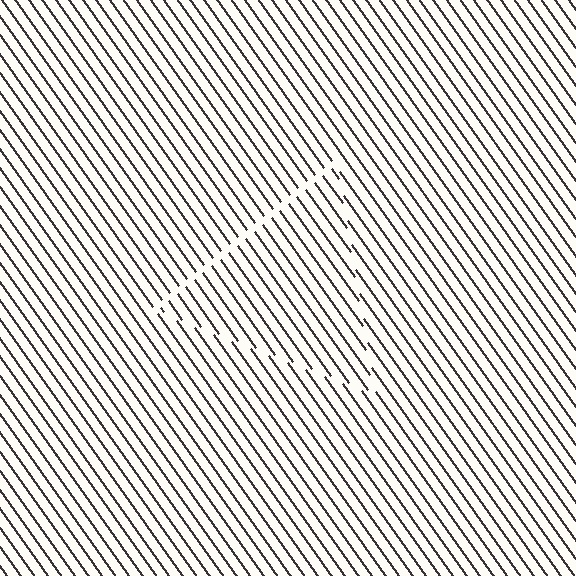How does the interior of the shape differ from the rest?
The interior of the shape contains the same grating, shifted by half a period — the contour is defined by the phase discontinuity where line-ends from the inner and outer gratings abut.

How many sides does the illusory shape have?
3 sides — the line-ends trace a triangle.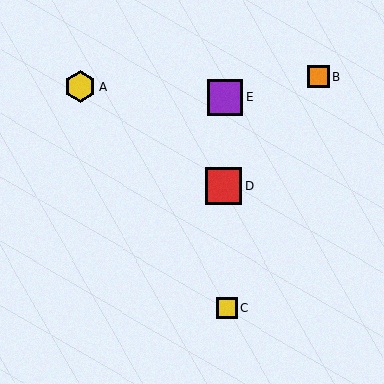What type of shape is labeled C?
Shape C is a yellow square.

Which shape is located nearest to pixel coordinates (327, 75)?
The orange square (labeled B) at (318, 77) is nearest to that location.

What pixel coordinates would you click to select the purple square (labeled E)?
Click at (225, 97) to select the purple square E.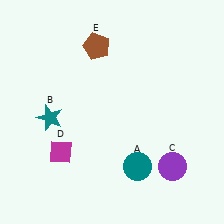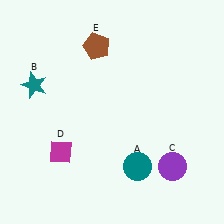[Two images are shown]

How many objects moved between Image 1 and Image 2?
1 object moved between the two images.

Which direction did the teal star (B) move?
The teal star (B) moved up.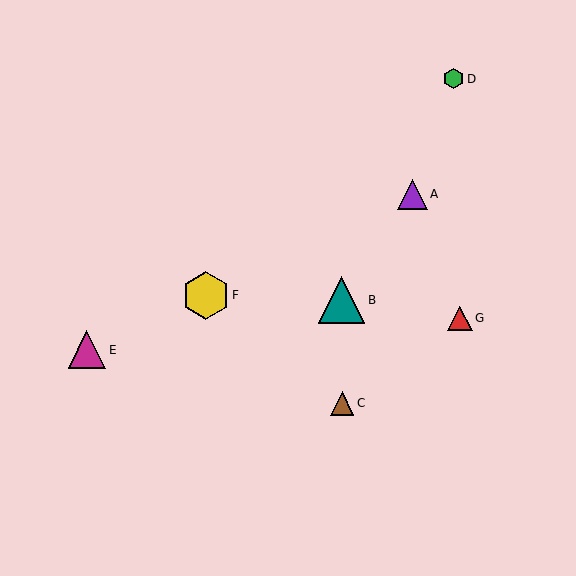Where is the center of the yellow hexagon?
The center of the yellow hexagon is at (206, 295).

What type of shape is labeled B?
Shape B is a teal triangle.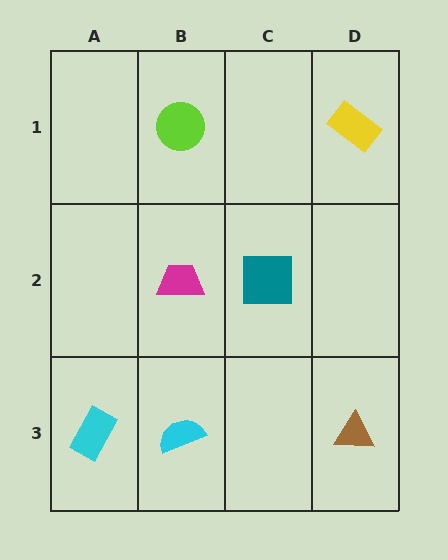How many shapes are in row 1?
2 shapes.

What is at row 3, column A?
A cyan rectangle.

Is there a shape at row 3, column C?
No, that cell is empty.